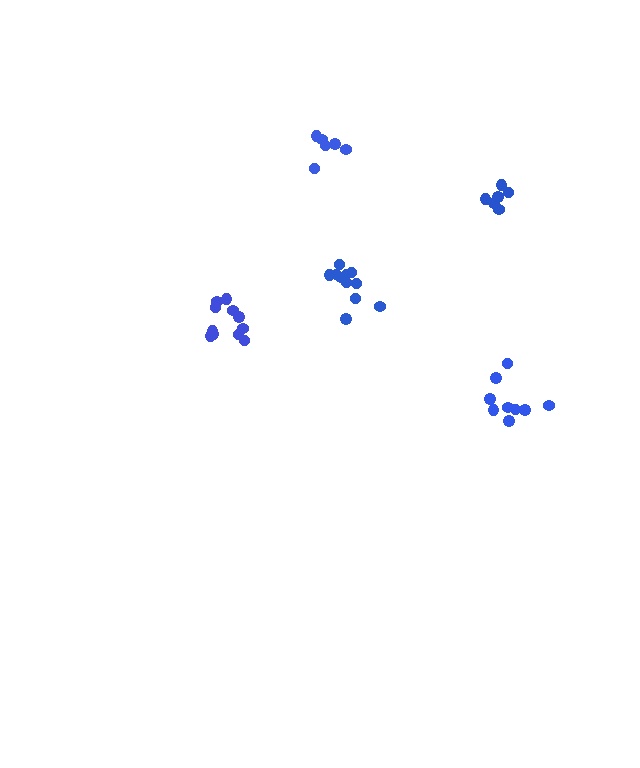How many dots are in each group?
Group 1: 11 dots, Group 2: 9 dots, Group 3: 11 dots, Group 4: 6 dots, Group 5: 6 dots (43 total).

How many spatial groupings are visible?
There are 5 spatial groupings.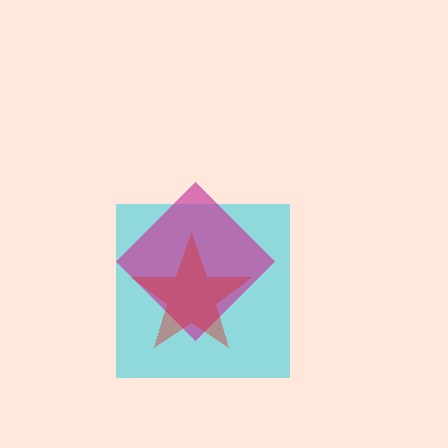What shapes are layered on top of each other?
The layered shapes are: a cyan square, a magenta diamond, a red star.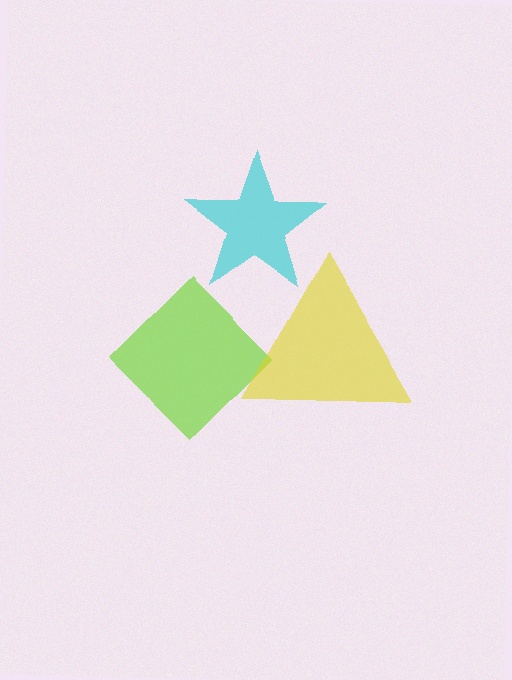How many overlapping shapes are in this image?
There are 3 overlapping shapes in the image.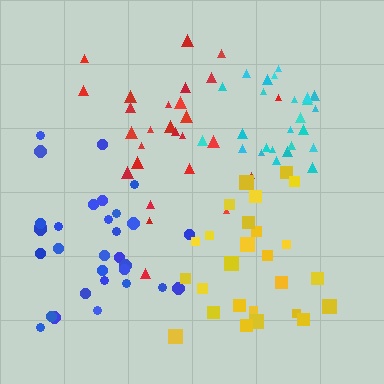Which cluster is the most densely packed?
Cyan.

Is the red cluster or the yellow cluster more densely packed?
Yellow.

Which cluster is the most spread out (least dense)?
Red.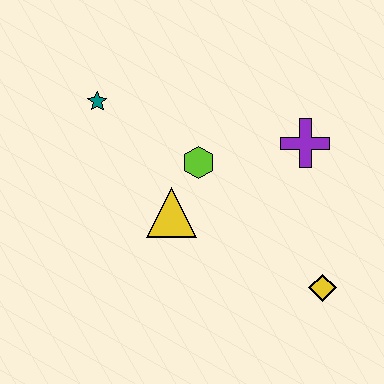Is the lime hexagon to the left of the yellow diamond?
Yes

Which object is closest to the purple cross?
The lime hexagon is closest to the purple cross.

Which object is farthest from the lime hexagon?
The yellow diamond is farthest from the lime hexagon.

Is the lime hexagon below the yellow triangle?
No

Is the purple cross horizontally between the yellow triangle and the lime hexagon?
No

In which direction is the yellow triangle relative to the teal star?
The yellow triangle is below the teal star.